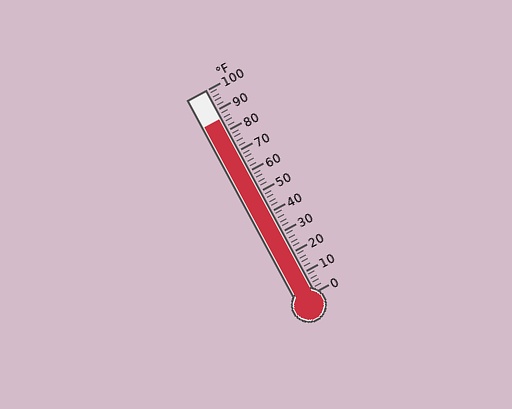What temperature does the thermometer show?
The thermometer shows approximately 86°F.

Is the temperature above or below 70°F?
The temperature is above 70°F.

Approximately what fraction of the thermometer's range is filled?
The thermometer is filled to approximately 85% of its range.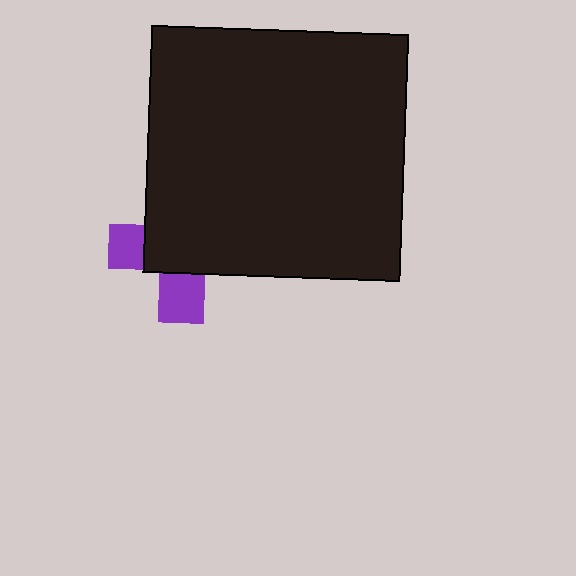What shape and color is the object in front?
The object in front is a black rectangle.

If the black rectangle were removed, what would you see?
You would see the complete purple cross.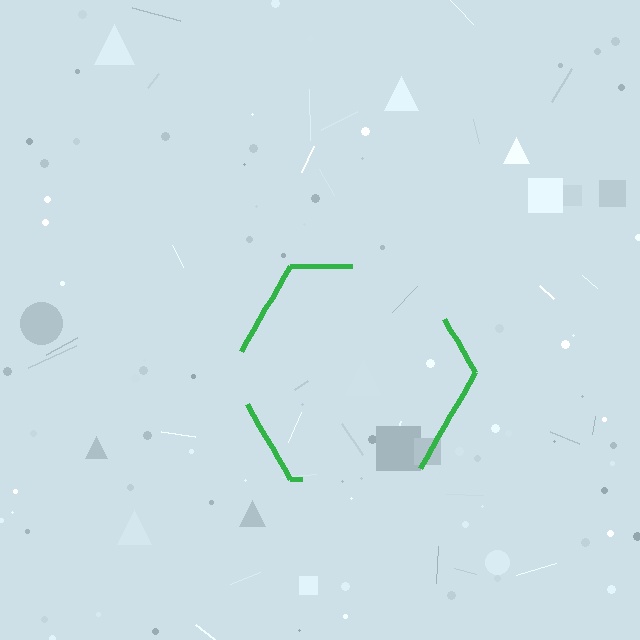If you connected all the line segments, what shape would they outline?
They would outline a hexagon.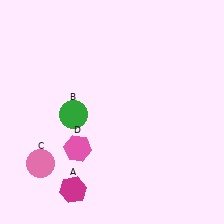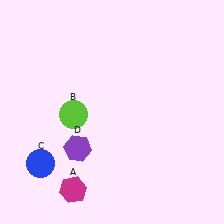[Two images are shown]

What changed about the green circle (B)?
In Image 1, B is green. In Image 2, it changed to lime.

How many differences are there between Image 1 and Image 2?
There are 3 differences between the two images.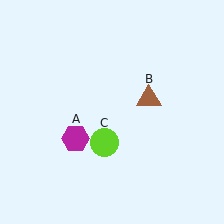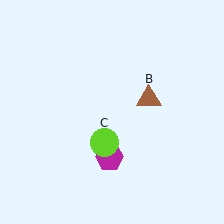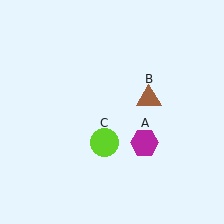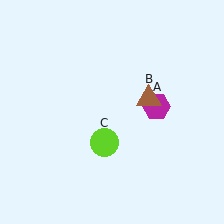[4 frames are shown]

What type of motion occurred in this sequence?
The magenta hexagon (object A) rotated counterclockwise around the center of the scene.